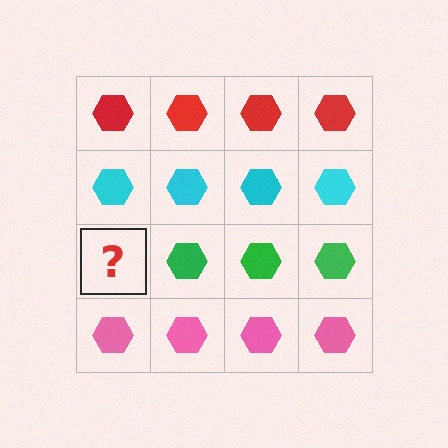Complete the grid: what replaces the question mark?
The question mark should be replaced with a green hexagon.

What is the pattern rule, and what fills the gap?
The rule is that each row has a consistent color. The gap should be filled with a green hexagon.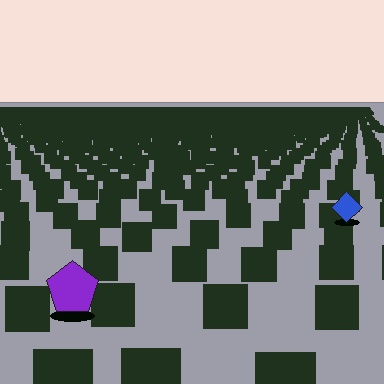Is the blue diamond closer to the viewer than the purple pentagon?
No. The purple pentagon is closer — you can tell from the texture gradient: the ground texture is coarser near it.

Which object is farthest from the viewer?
The blue diamond is farthest from the viewer. It appears smaller and the ground texture around it is denser.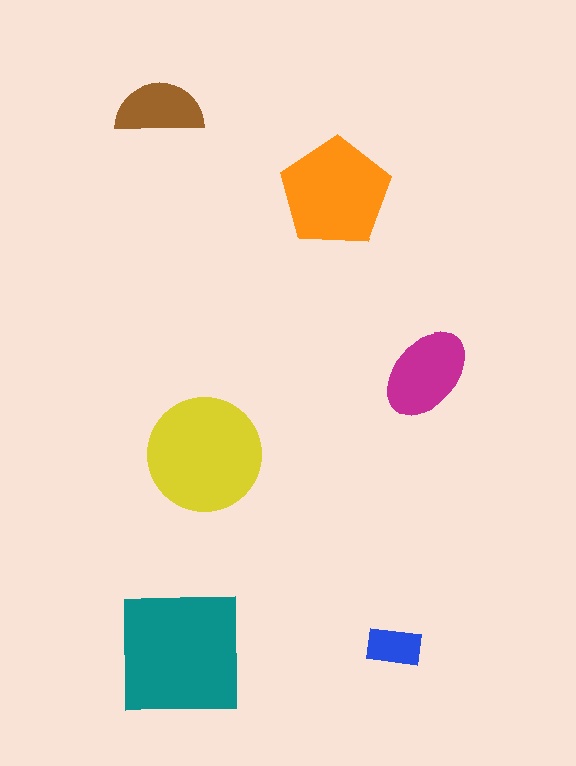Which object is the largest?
The teal square.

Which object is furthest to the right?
The magenta ellipse is rightmost.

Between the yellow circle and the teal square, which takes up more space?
The teal square.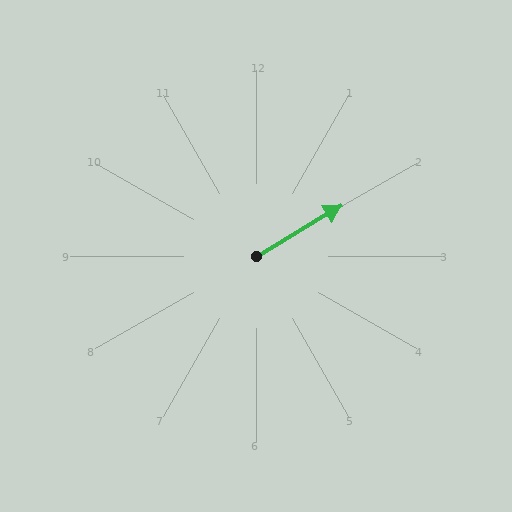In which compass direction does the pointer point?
Northeast.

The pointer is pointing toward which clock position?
Roughly 2 o'clock.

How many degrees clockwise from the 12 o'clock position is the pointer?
Approximately 59 degrees.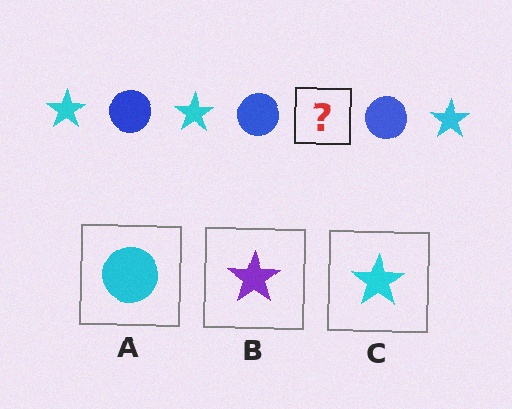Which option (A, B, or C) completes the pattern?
C.